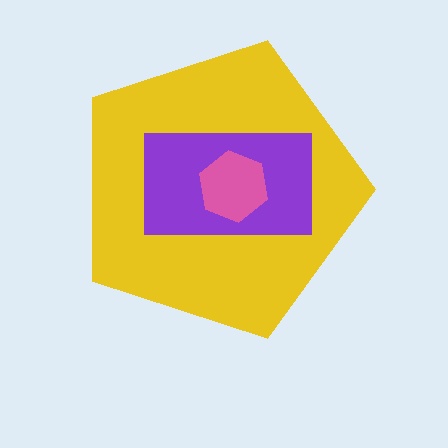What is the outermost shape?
The yellow pentagon.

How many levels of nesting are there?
3.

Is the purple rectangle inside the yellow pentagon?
Yes.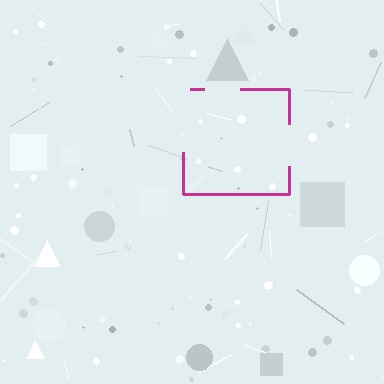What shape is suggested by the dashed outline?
The dashed outline suggests a square.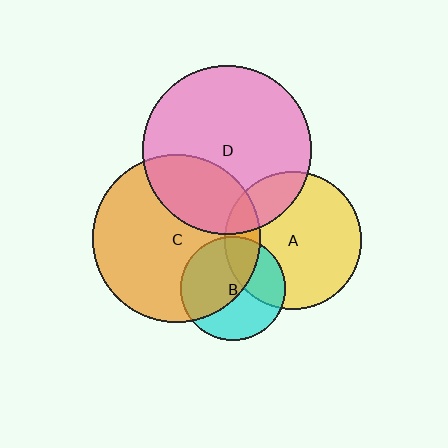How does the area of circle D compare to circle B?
Approximately 2.6 times.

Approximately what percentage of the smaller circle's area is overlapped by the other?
Approximately 15%.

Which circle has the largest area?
Circle D (pink).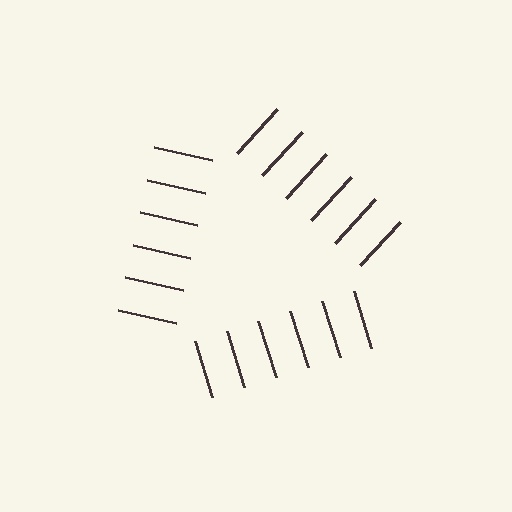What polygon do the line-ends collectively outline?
An illusory triangle — the line segments terminate on its edges but no continuous stroke is drawn.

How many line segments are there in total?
18 — 6 along each of the 3 edges.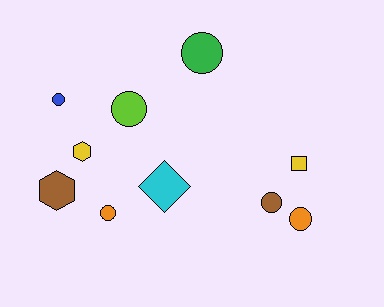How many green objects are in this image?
There is 1 green object.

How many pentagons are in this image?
There are no pentagons.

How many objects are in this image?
There are 10 objects.